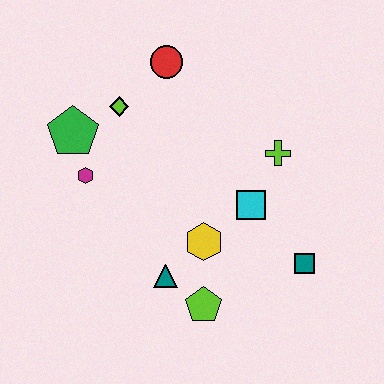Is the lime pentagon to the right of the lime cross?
No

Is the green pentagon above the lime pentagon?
Yes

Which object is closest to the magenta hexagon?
The green pentagon is closest to the magenta hexagon.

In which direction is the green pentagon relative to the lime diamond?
The green pentagon is to the left of the lime diamond.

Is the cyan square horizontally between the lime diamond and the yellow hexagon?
No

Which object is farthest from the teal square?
The green pentagon is farthest from the teal square.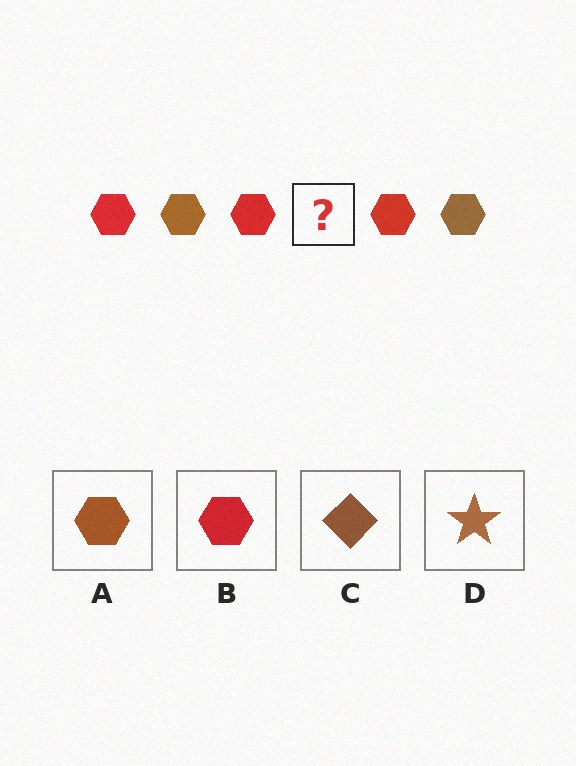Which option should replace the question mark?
Option A.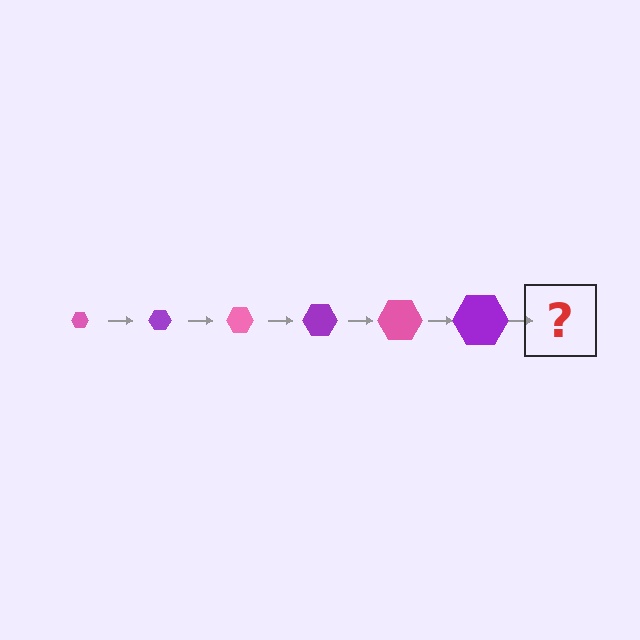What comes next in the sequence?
The next element should be a pink hexagon, larger than the previous one.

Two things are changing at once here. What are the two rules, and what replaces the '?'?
The two rules are that the hexagon grows larger each step and the color cycles through pink and purple. The '?' should be a pink hexagon, larger than the previous one.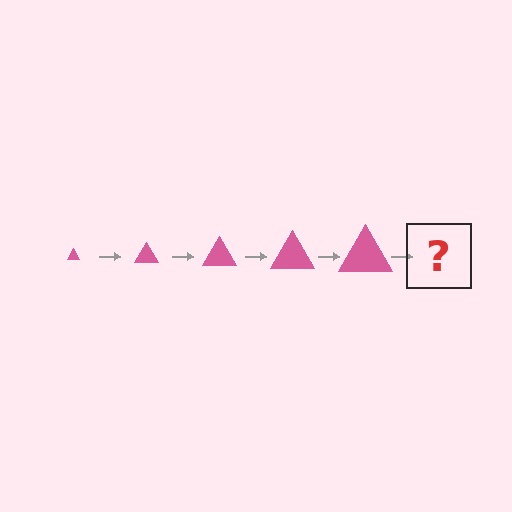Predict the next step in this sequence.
The next step is a pink triangle, larger than the previous one.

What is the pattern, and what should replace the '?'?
The pattern is that the triangle gets progressively larger each step. The '?' should be a pink triangle, larger than the previous one.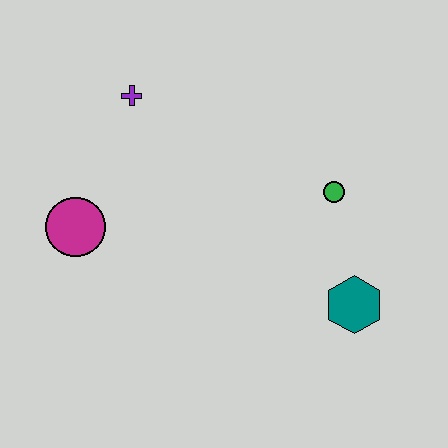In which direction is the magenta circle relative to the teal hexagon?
The magenta circle is to the left of the teal hexagon.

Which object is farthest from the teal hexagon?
The purple cross is farthest from the teal hexagon.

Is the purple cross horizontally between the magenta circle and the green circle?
Yes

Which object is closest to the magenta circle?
The purple cross is closest to the magenta circle.